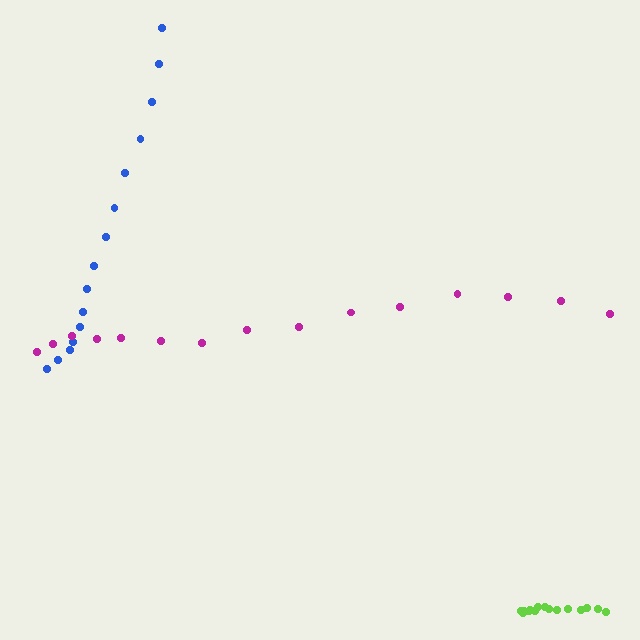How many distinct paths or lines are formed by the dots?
There are 3 distinct paths.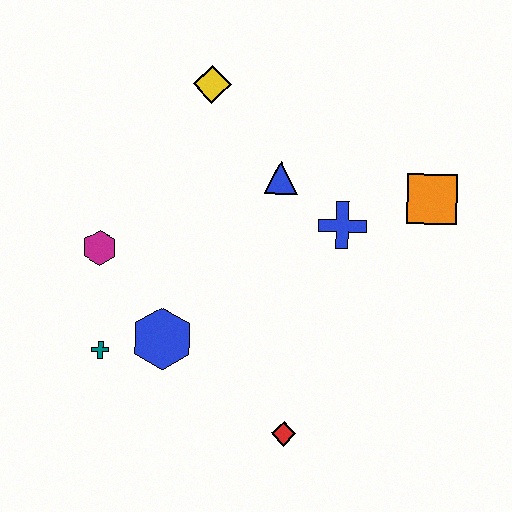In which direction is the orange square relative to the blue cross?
The orange square is to the right of the blue cross.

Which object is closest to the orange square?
The blue cross is closest to the orange square.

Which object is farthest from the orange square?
The teal cross is farthest from the orange square.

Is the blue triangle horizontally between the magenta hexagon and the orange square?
Yes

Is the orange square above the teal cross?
Yes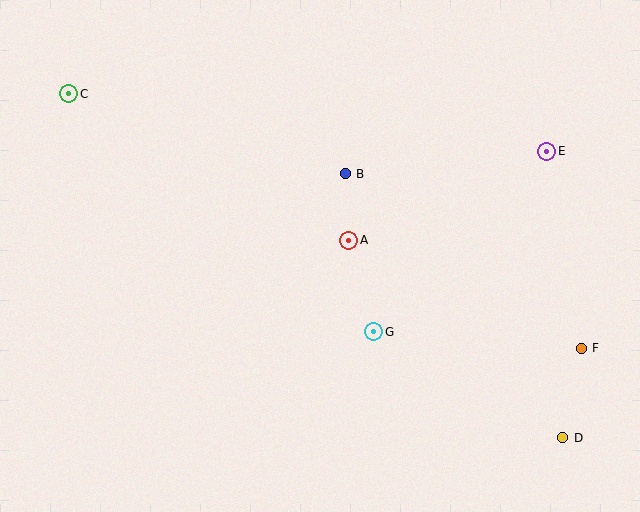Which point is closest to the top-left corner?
Point C is closest to the top-left corner.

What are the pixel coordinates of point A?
Point A is at (349, 240).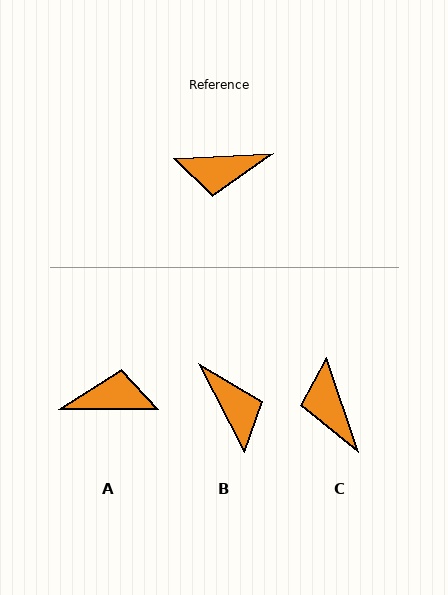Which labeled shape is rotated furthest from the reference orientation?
A, about 178 degrees away.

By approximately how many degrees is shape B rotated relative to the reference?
Approximately 115 degrees counter-clockwise.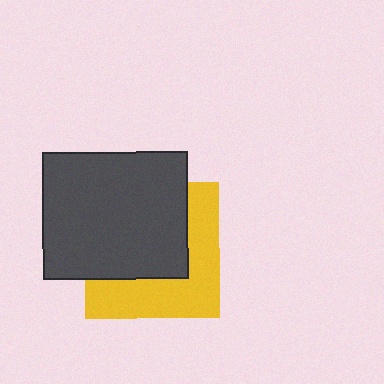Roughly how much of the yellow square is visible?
A small part of it is visible (roughly 45%).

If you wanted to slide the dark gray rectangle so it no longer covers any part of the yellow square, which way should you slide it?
Slide it toward the upper-left — that is the most direct way to separate the two shapes.